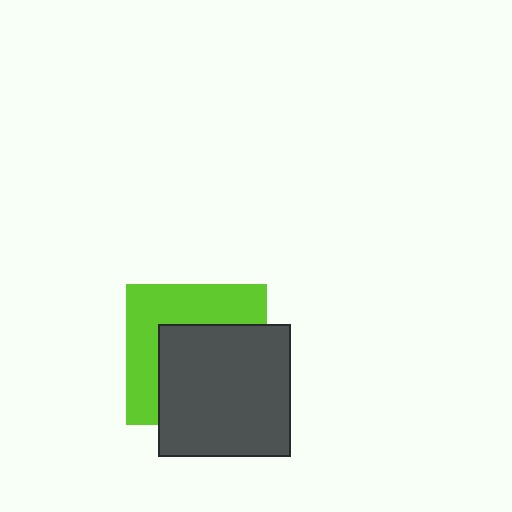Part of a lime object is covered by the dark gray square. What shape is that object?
It is a square.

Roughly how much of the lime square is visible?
A small part of it is visible (roughly 44%).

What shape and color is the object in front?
The object in front is a dark gray square.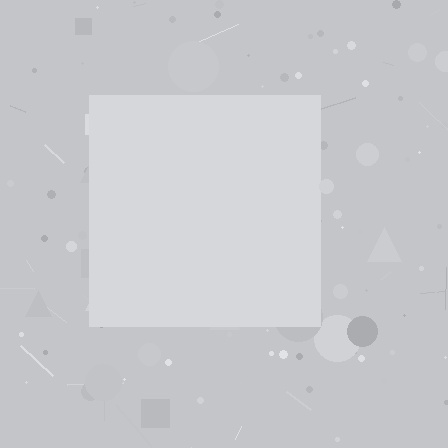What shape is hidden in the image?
A square is hidden in the image.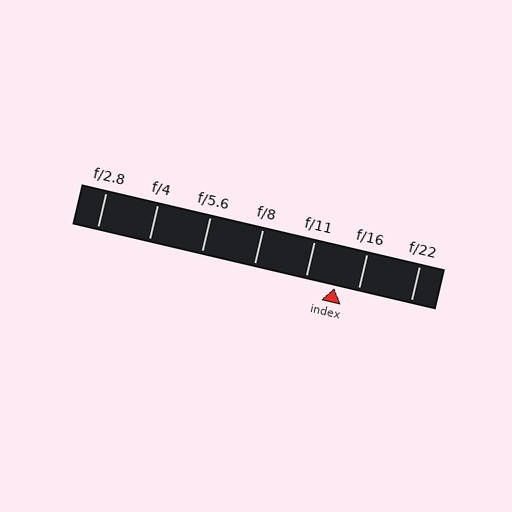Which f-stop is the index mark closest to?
The index mark is closest to f/16.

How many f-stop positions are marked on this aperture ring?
There are 7 f-stop positions marked.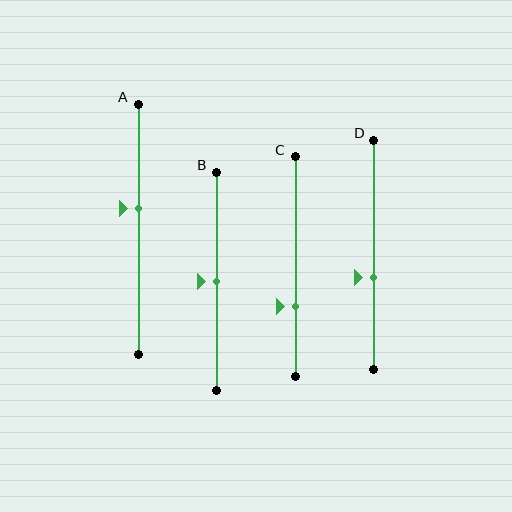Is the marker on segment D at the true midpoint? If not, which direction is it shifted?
No, the marker on segment D is shifted downward by about 10% of the segment length.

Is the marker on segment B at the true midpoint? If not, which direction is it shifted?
Yes, the marker on segment B is at the true midpoint.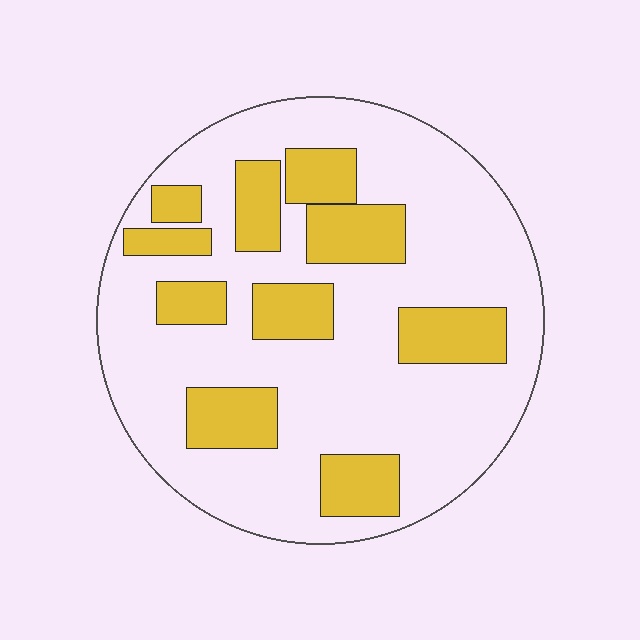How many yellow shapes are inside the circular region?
10.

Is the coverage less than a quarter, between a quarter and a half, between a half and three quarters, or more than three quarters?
Between a quarter and a half.